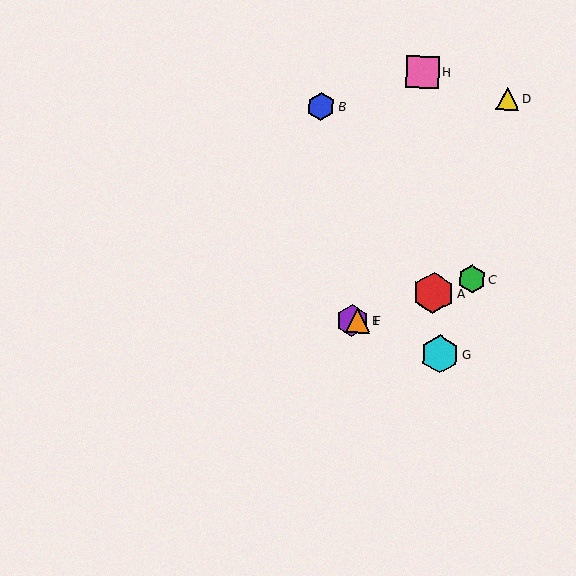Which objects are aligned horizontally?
Objects E, F are aligned horizontally.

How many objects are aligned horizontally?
2 objects (E, F) are aligned horizontally.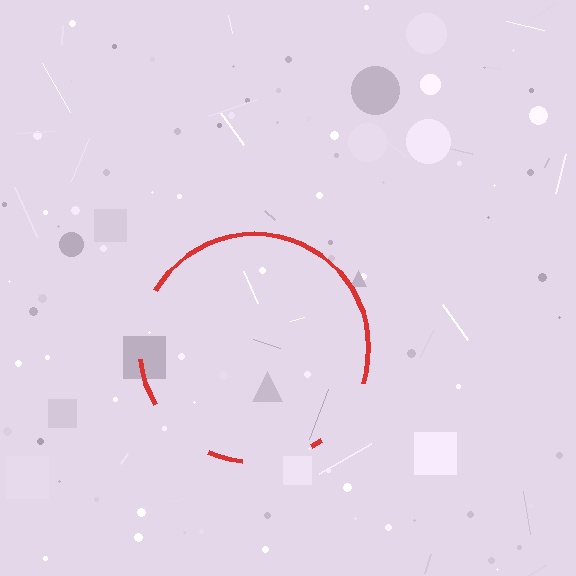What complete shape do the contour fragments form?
The contour fragments form a circle.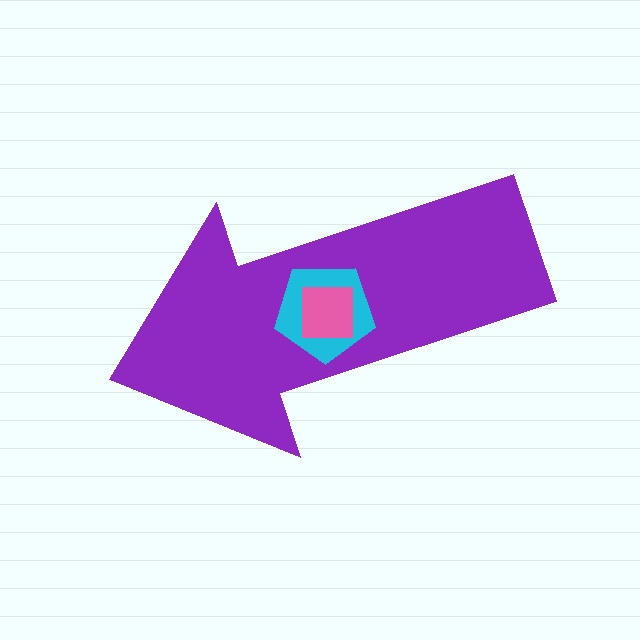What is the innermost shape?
The pink square.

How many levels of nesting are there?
3.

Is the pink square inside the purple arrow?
Yes.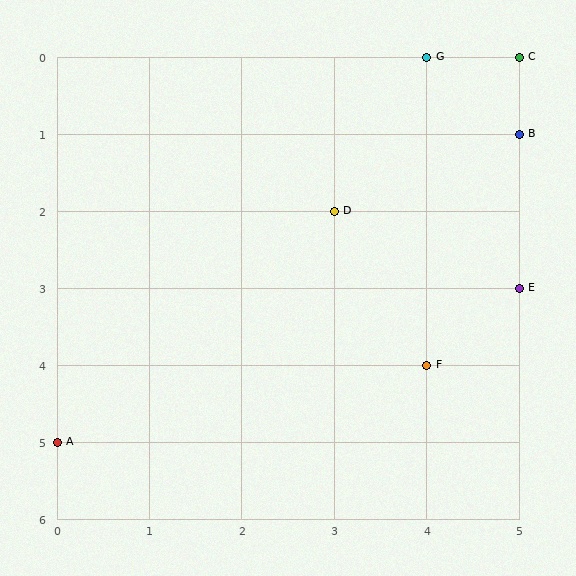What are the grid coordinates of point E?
Point E is at grid coordinates (5, 3).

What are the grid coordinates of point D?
Point D is at grid coordinates (3, 2).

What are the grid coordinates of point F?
Point F is at grid coordinates (4, 4).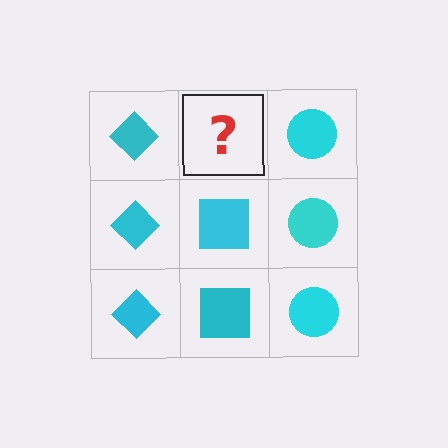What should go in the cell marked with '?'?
The missing cell should contain a cyan square.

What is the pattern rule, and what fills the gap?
The rule is that each column has a consistent shape. The gap should be filled with a cyan square.